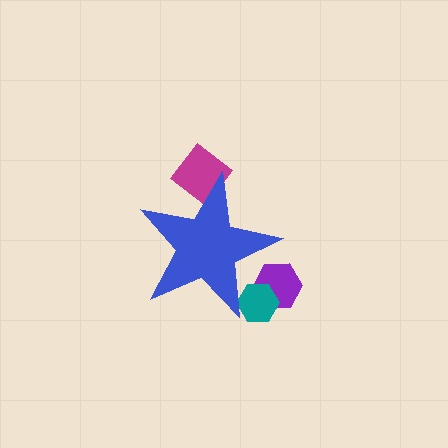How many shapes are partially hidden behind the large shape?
3 shapes are partially hidden.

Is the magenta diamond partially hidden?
Yes, the magenta diamond is partially hidden behind the blue star.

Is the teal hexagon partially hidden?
Yes, the teal hexagon is partially hidden behind the blue star.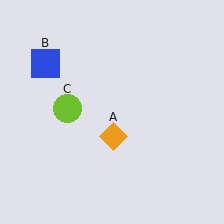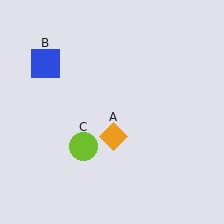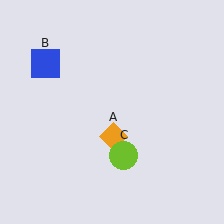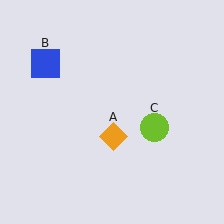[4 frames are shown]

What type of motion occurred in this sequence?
The lime circle (object C) rotated counterclockwise around the center of the scene.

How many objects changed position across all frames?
1 object changed position: lime circle (object C).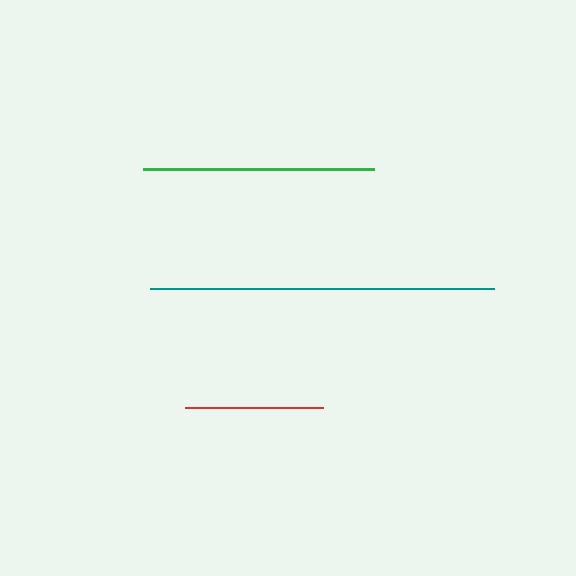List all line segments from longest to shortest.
From longest to shortest: teal, green, red.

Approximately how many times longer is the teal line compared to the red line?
The teal line is approximately 2.5 times the length of the red line.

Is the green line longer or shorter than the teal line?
The teal line is longer than the green line.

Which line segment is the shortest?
The red line is the shortest at approximately 138 pixels.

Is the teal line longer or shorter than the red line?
The teal line is longer than the red line.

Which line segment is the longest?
The teal line is the longest at approximately 343 pixels.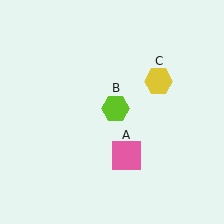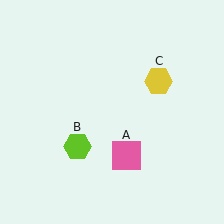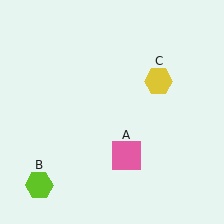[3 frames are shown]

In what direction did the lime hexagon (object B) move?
The lime hexagon (object B) moved down and to the left.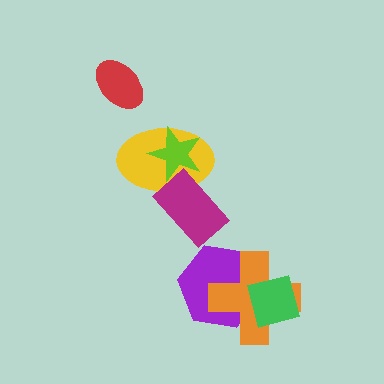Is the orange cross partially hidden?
Yes, it is partially covered by another shape.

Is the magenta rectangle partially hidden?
No, no other shape covers it.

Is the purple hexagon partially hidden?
Yes, it is partially covered by another shape.